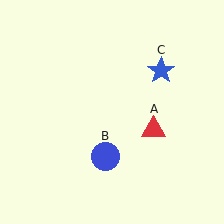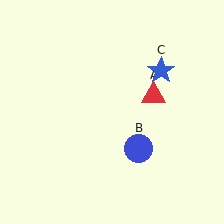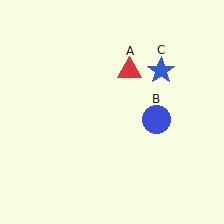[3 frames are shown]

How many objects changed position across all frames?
2 objects changed position: red triangle (object A), blue circle (object B).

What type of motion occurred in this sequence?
The red triangle (object A), blue circle (object B) rotated counterclockwise around the center of the scene.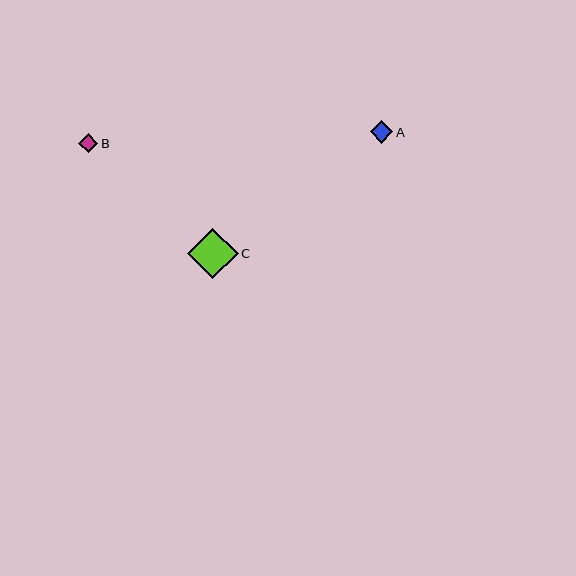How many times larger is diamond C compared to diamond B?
Diamond C is approximately 2.6 times the size of diamond B.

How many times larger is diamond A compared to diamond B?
Diamond A is approximately 1.2 times the size of diamond B.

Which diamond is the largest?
Diamond C is the largest with a size of approximately 51 pixels.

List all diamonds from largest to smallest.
From largest to smallest: C, A, B.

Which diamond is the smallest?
Diamond B is the smallest with a size of approximately 20 pixels.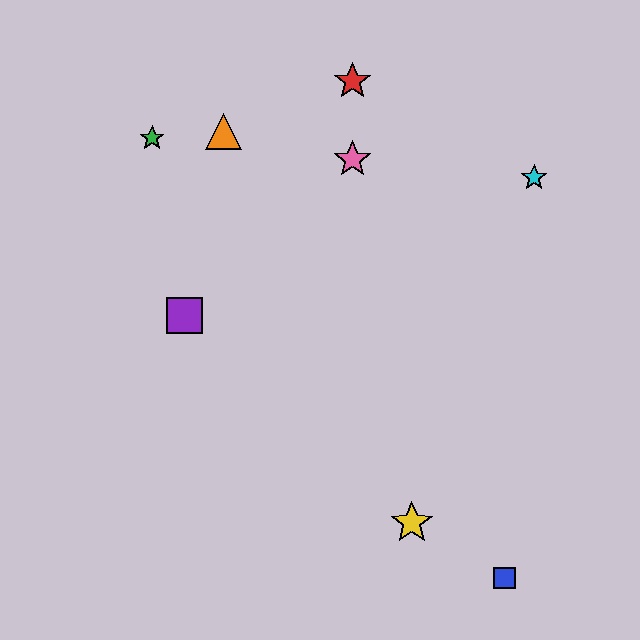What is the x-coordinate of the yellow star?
The yellow star is at x≈412.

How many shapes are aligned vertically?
2 shapes (the red star, the pink star) are aligned vertically.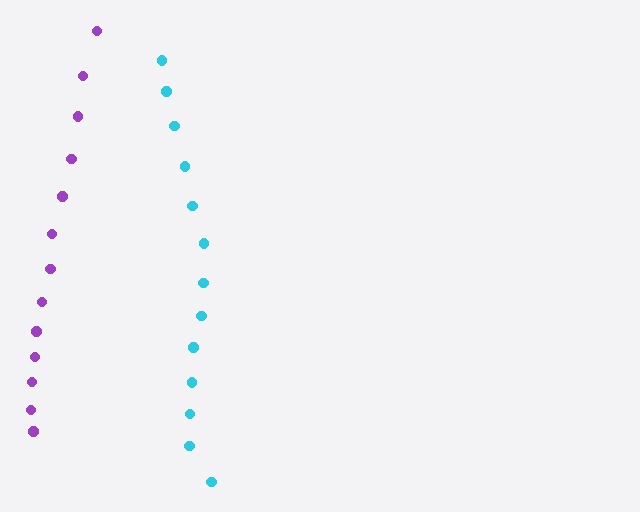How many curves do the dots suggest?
There are 2 distinct paths.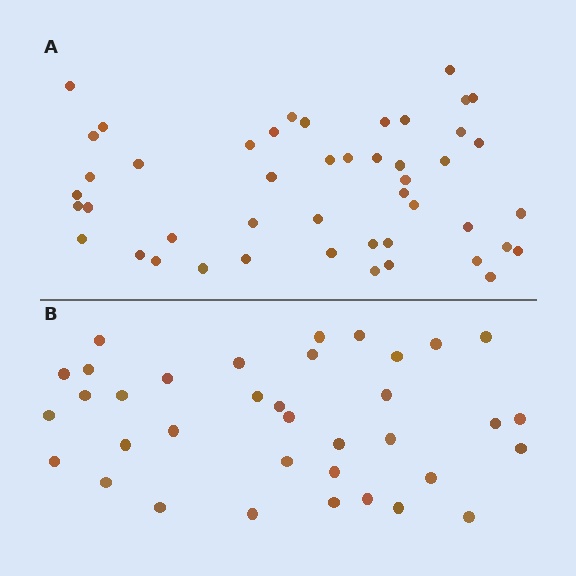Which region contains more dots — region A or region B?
Region A (the top region) has more dots.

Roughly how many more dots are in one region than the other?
Region A has roughly 12 or so more dots than region B.